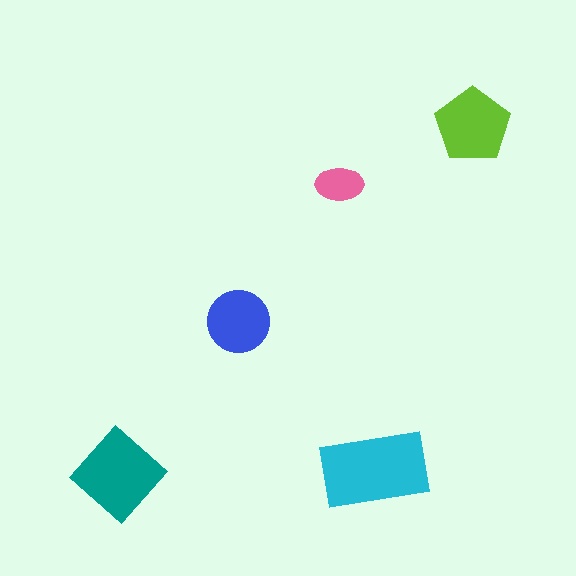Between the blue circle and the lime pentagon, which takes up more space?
The lime pentagon.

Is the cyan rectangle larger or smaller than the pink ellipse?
Larger.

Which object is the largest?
The cyan rectangle.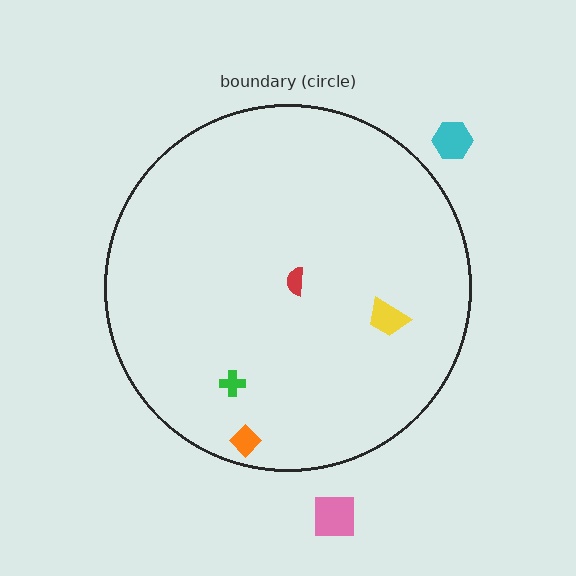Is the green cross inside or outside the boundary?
Inside.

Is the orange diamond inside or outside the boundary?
Inside.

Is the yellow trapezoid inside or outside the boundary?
Inside.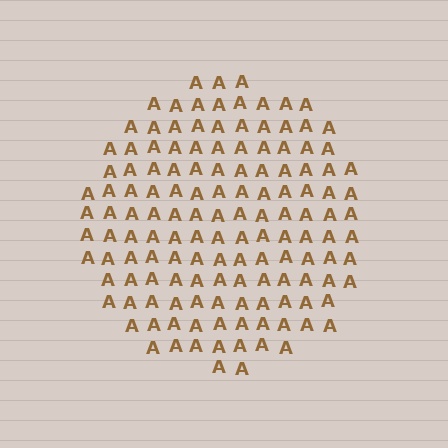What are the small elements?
The small elements are letter A's.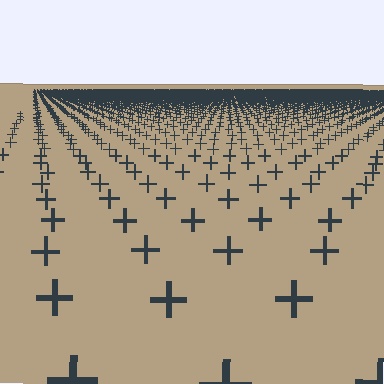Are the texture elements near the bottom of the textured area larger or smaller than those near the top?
Larger. Near the bottom, elements are closer to the viewer and appear at a bigger on-screen size.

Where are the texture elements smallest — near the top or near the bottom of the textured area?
Near the top.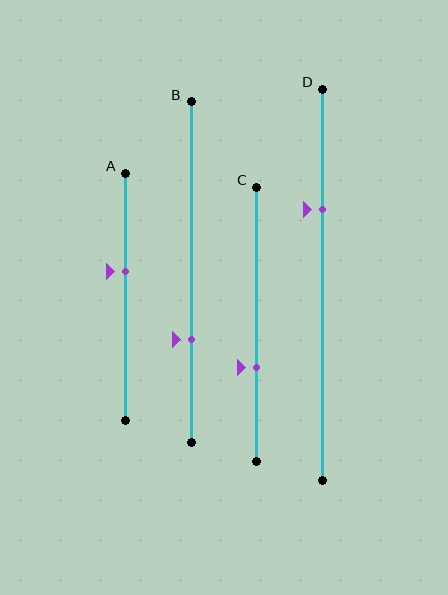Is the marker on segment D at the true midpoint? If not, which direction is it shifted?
No, the marker on segment D is shifted upward by about 19% of the segment length.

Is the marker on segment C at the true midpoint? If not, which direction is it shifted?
No, the marker on segment C is shifted downward by about 16% of the segment length.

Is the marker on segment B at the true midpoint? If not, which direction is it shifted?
No, the marker on segment B is shifted downward by about 20% of the segment length.